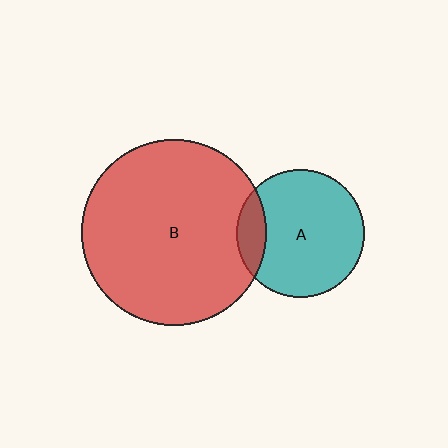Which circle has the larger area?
Circle B (red).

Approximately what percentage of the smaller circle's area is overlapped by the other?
Approximately 15%.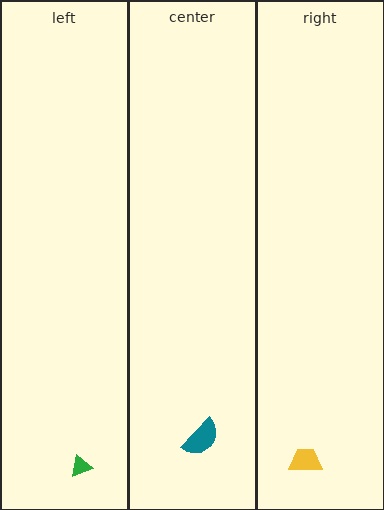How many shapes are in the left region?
1.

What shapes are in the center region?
The teal semicircle.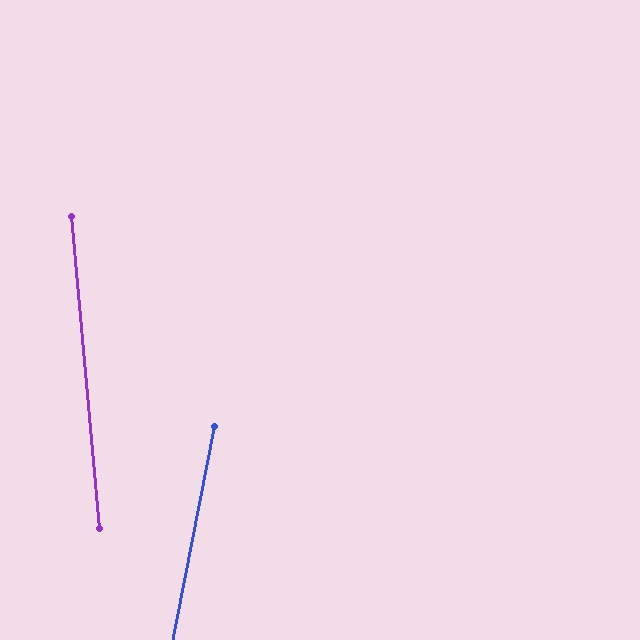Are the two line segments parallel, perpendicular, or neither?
Neither parallel nor perpendicular — they differ by about 16°.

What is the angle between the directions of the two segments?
Approximately 16 degrees.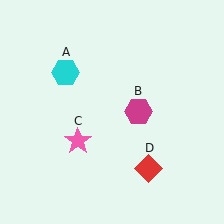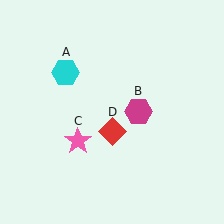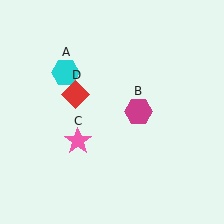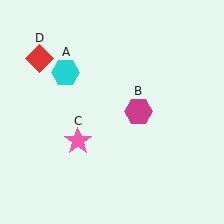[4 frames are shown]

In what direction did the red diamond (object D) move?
The red diamond (object D) moved up and to the left.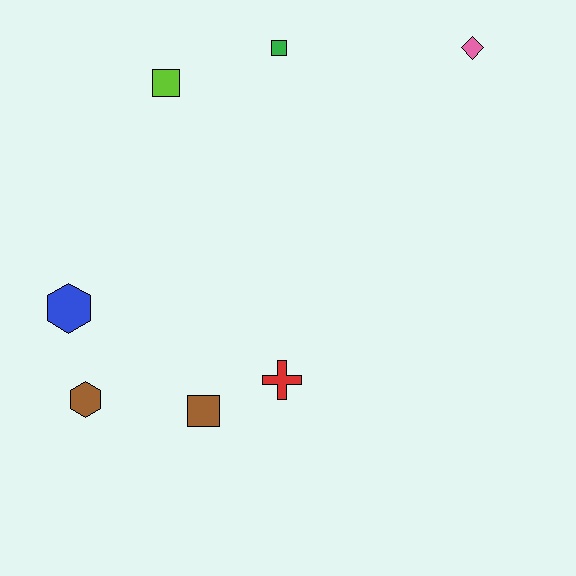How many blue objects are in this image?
There is 1 blue object.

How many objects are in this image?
There are 7 objects.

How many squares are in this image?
There are 3 squares.